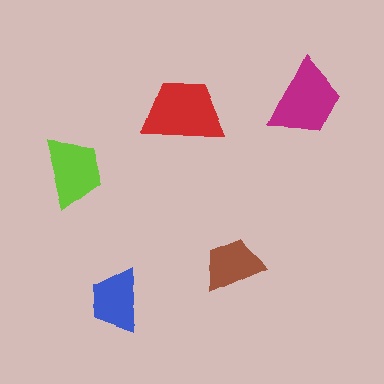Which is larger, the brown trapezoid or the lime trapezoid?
The lime one.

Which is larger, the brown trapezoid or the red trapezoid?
The red one.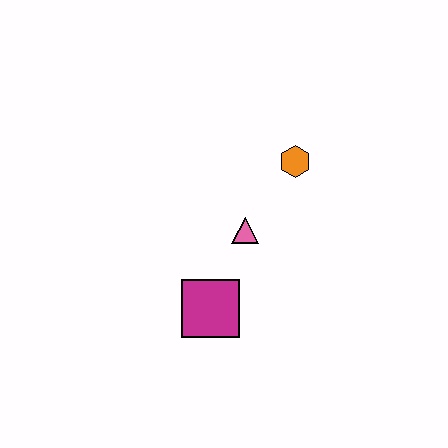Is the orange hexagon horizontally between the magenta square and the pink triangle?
No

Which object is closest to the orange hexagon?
The pink triangle is closest to the orange hexagon.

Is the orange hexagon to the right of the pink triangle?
Yes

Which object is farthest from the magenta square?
The orange hexagon is farthest from the magenta square.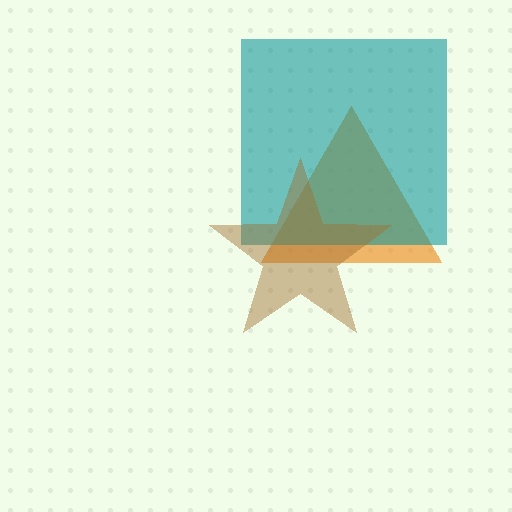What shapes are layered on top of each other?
The layered shapes are: an orange triangle, a teal square, a brown star.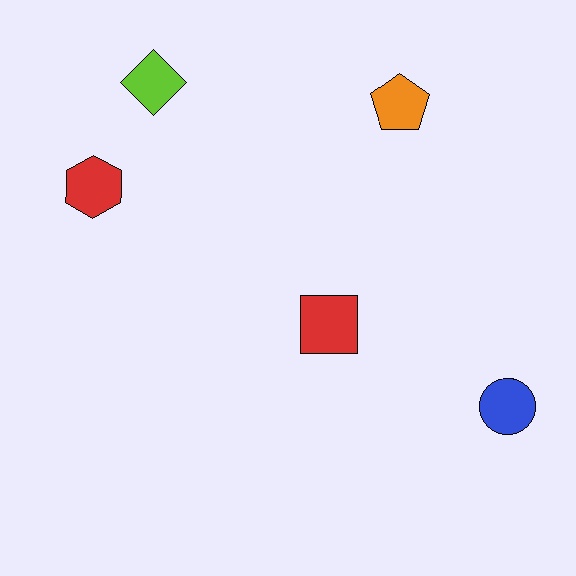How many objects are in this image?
There are 5 objects.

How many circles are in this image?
There is 1 circle.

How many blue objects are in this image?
There is 1 blue object.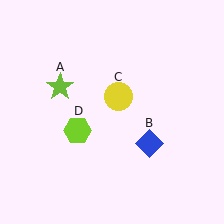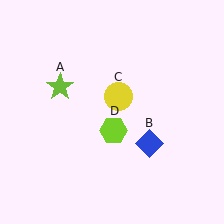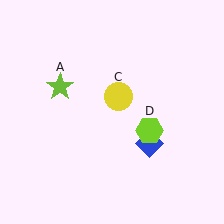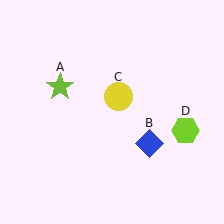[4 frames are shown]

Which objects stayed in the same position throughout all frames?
Lime star (object A) and blue diamond (object B) and yellow circle (object C) remained stationary.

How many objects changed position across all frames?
1 object changed position: lime hexagon (object D).